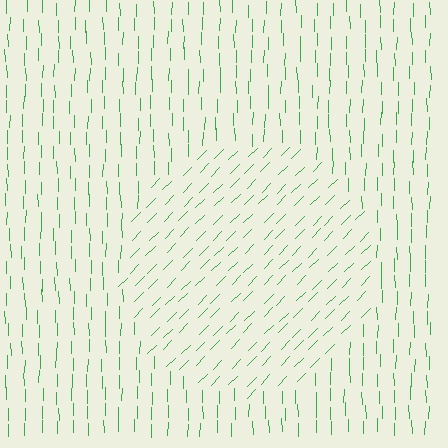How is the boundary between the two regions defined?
The boundary is defined purely by a change in line orientation (approximately 45 degrees difference). All lines are the same color and thickness.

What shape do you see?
I see a circle.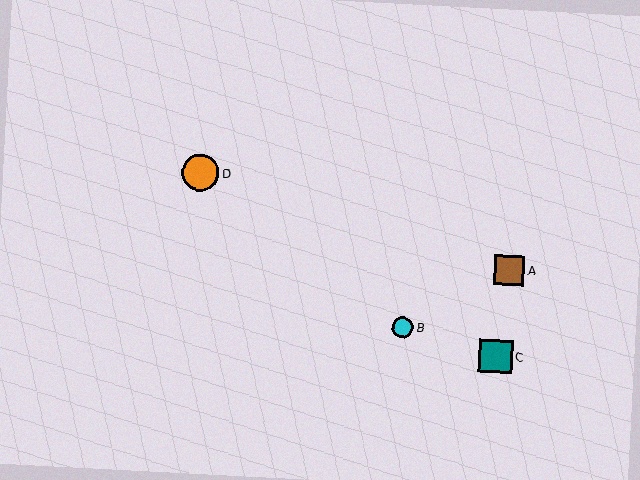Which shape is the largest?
The orange circle (labeled D) is the largest.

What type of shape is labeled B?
Shape B is a cyan circle.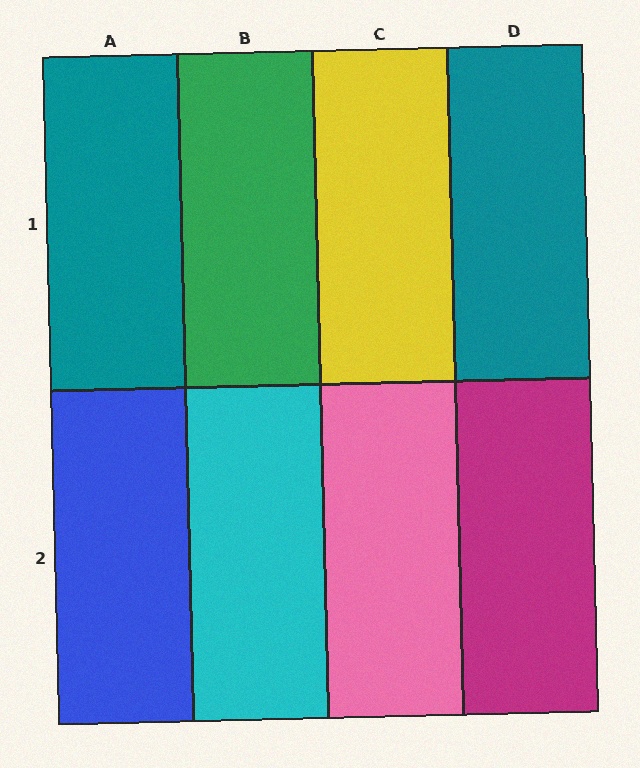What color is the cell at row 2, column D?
Magenta.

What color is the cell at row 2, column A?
Blue.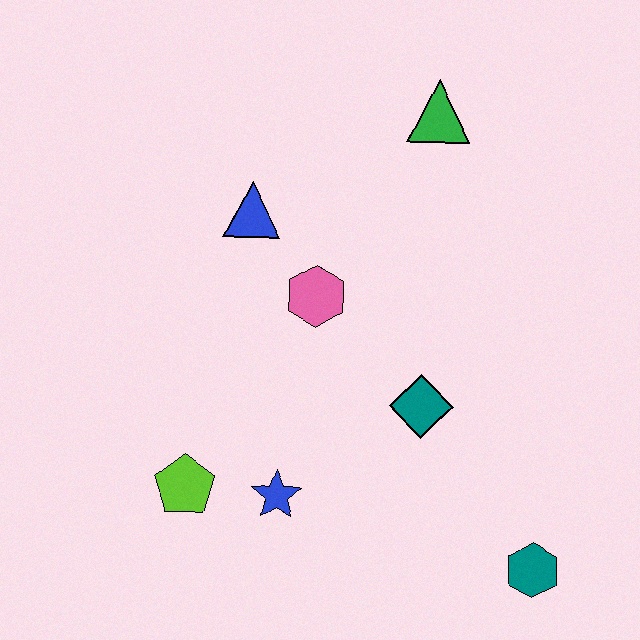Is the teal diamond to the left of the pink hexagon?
No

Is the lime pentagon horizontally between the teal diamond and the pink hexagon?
No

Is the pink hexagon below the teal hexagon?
No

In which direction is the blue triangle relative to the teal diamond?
The blue triangle is above the teal diamond.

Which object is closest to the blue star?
The lime pentagon is closest to the blue star.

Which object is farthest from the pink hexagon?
The teal hexagon is farthest from the pink hexagon.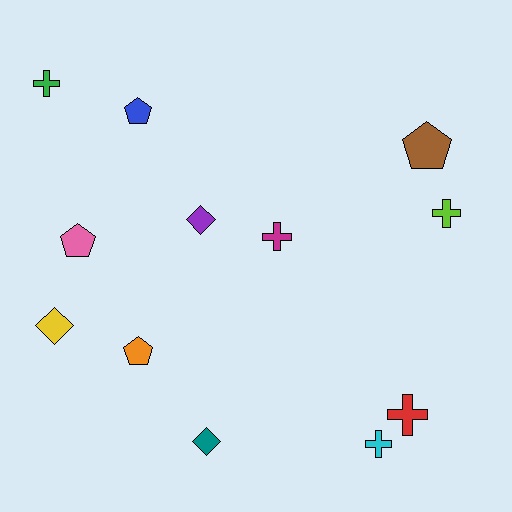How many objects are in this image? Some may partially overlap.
There are 12 objects.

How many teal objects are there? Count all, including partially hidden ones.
There is 1 teal object.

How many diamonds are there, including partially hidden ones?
There are 3 diamonds.